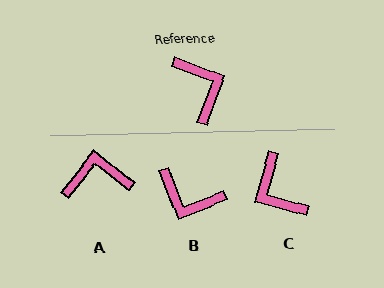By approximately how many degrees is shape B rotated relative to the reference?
Approximately 138 degrees clockwise.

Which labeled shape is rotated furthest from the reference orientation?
C, about 175 degrees away.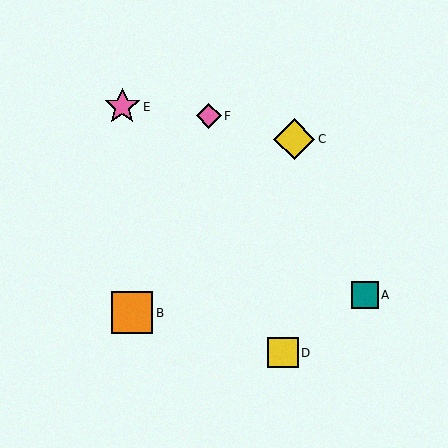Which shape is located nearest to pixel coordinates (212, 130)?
The pink diamond (labeled F) at (209, 116) is nearest to that location.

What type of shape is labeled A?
Shape A is a teal square.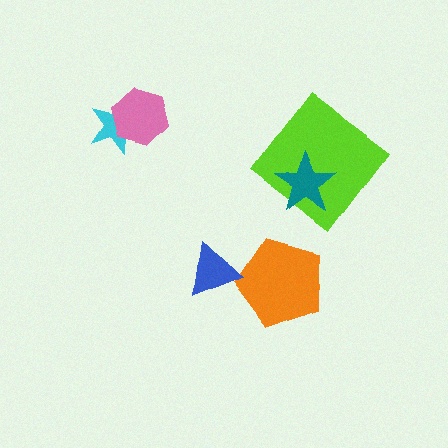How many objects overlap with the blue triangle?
1 object overlaps with the blue triangle.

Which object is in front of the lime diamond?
The teal star is in front of the lime diamond.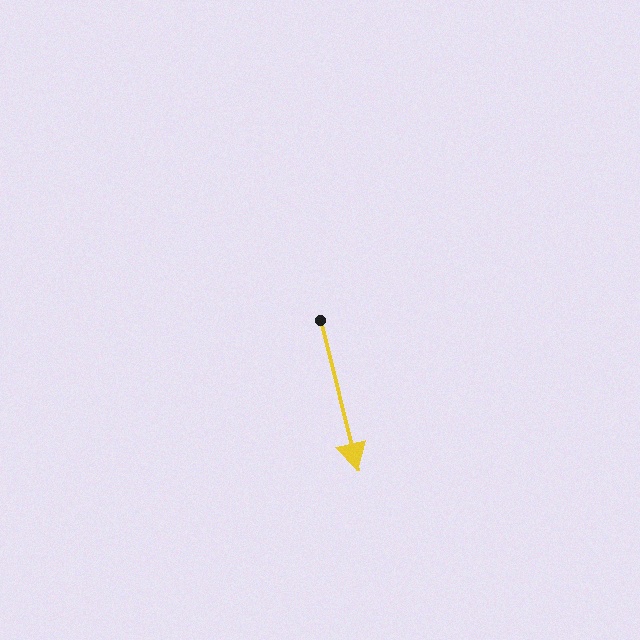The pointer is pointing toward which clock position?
Roughly 6 o'clock.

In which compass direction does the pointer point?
South.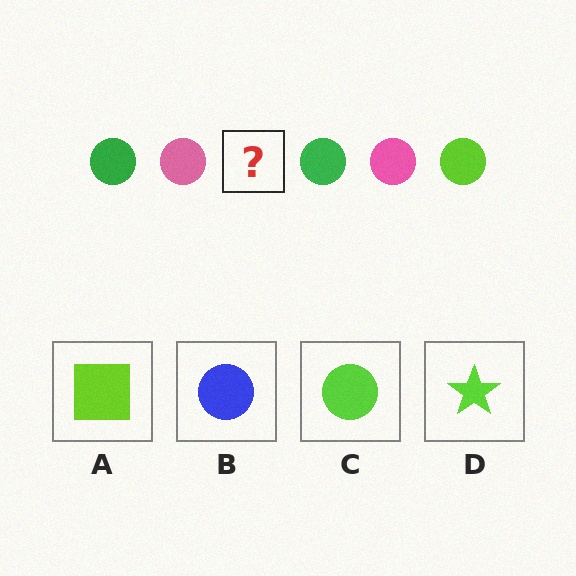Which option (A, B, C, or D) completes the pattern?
C.